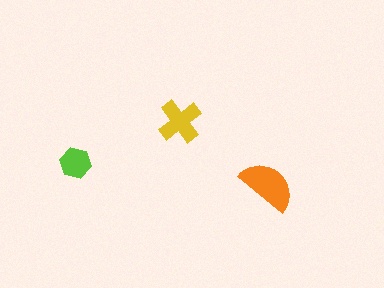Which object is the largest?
The orange semicircle.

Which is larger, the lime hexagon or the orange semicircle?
The orange semicircle.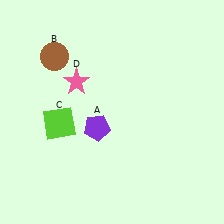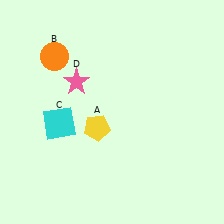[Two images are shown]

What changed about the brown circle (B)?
In Image 1, B is brown. In Image 2, it changed to orange.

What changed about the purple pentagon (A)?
In Image 1, A is purple. In Image 2, it changed to yellow.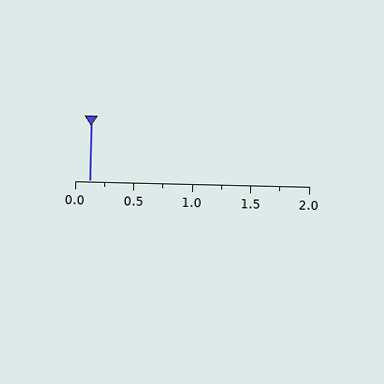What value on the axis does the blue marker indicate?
The marker indicates approximately 0.12.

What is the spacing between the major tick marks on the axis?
The major ticks are spaced 0.5 apart.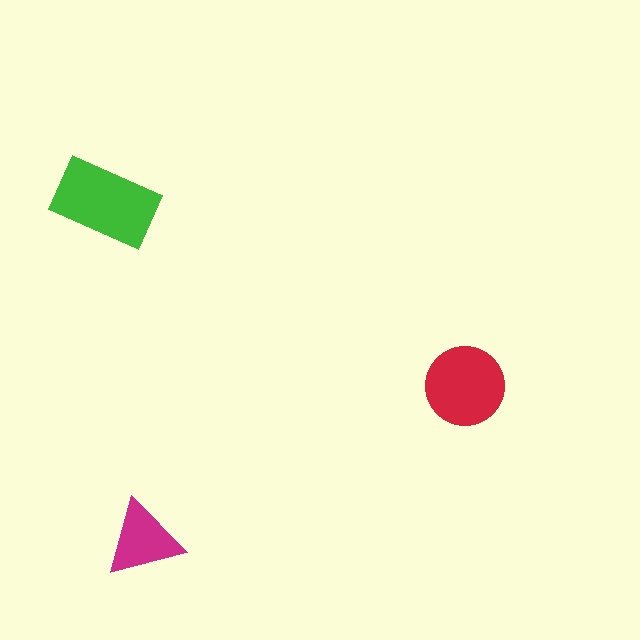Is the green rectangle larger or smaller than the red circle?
Larger.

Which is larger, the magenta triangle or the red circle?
The red circle.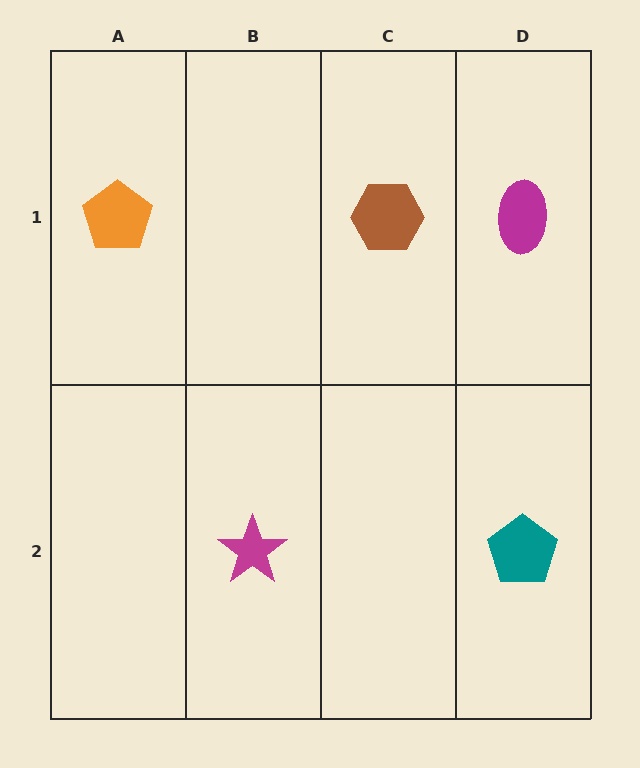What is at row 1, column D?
A magenta ellipse.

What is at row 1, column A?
An orange pentagon.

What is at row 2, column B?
A magenta star.